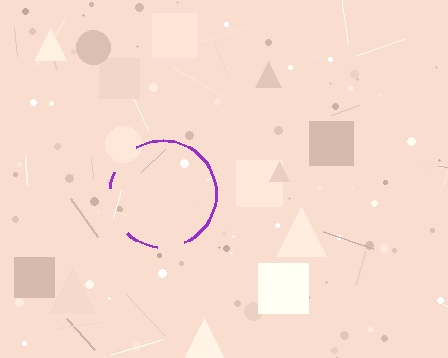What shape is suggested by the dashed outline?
The dashed outline suggests a circle.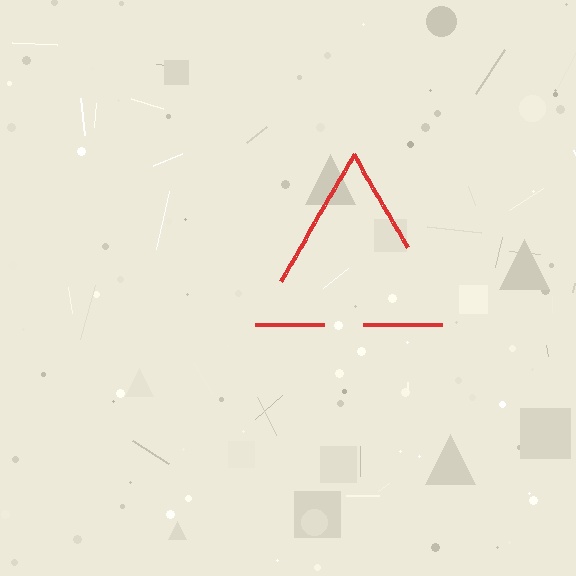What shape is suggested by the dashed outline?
The dashed outline suggests a triangle.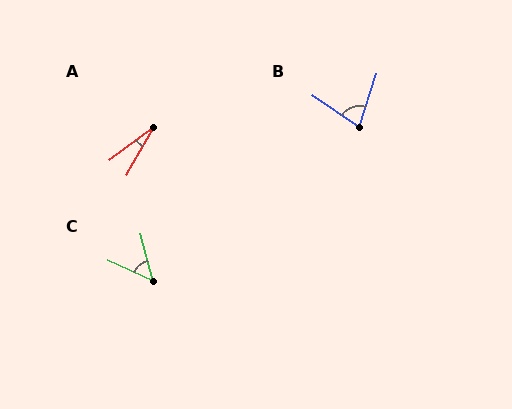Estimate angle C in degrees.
Approximately 50 degrees.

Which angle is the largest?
B, at approximately 74 degrees.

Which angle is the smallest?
A, at approximately 23 degrees.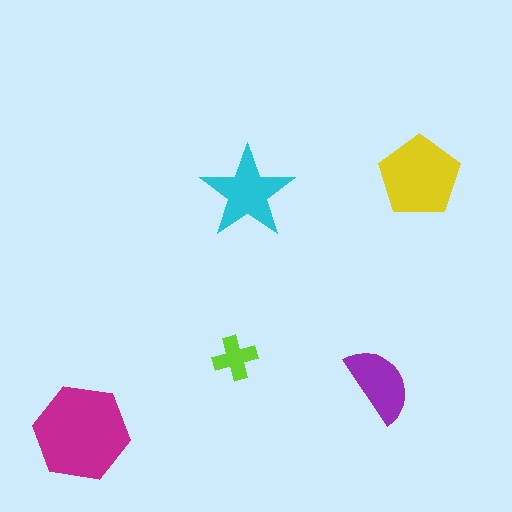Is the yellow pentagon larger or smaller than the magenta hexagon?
Smaller.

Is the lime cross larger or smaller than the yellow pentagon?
Smaller.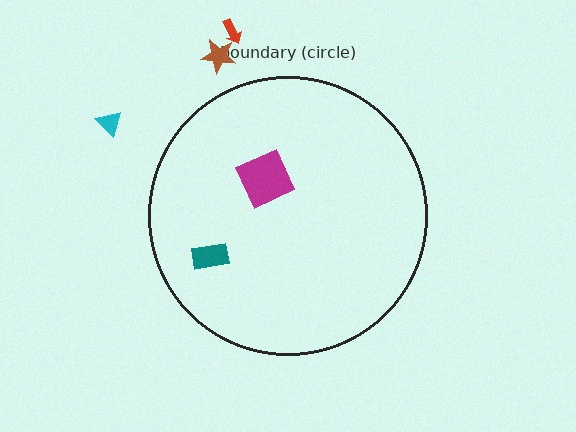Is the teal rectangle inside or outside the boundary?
Inside.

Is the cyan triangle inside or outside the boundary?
Outside.